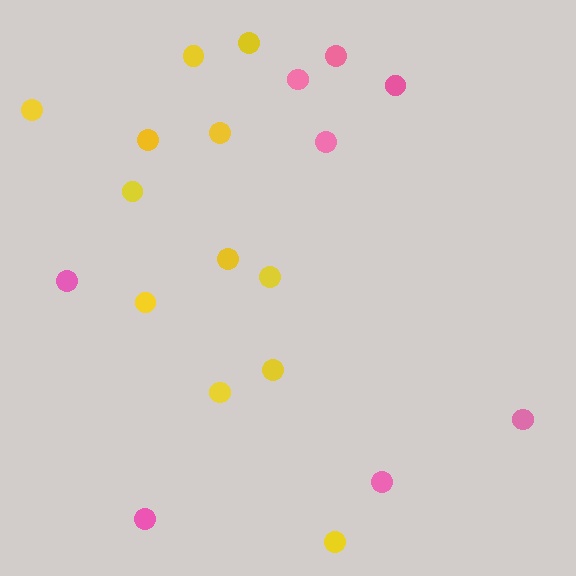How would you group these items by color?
There are 2 groups: one group of pink circles (8) and one group of yellow circles (12).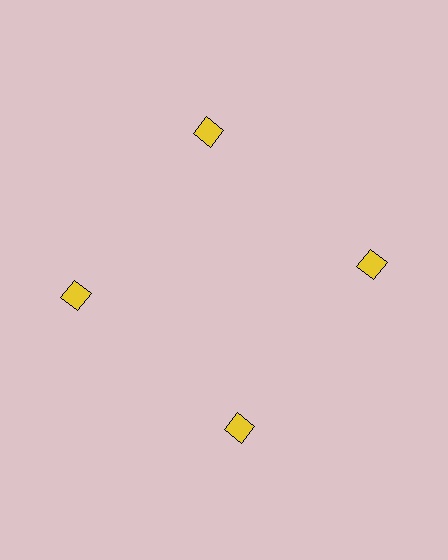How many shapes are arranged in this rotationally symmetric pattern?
There are 4 shapes, arranged in 4 groups of 1.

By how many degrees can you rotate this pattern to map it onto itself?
The pattern maps onto itself every 90 degrees of rotation.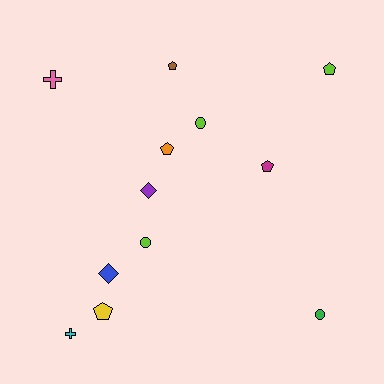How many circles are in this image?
There are 3 circles.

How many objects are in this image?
There are 12 objects.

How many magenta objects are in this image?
There is 1 magenta object.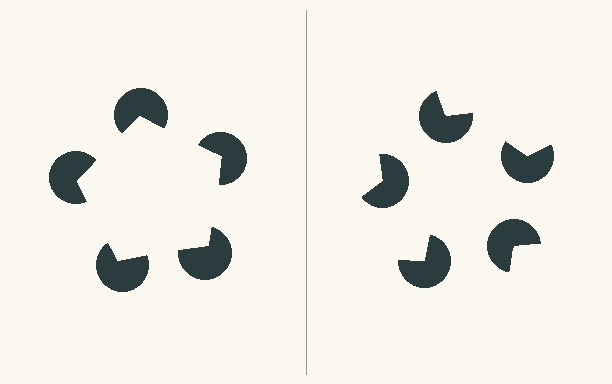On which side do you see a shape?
An illusory pentagon appears on the left side. On the right side the wedge cuts are rotated, so no coherent shape forms.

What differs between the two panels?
The pac-man discs are positioned identically on both sides; only the wedge orientations differ. On the left they align to a pentagon; on the right they are misaligned.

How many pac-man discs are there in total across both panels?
10 — 5 on each side.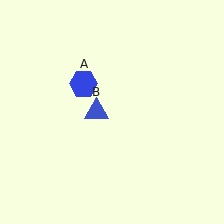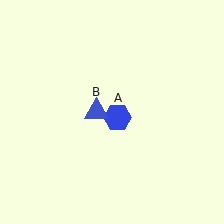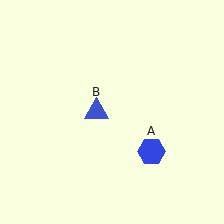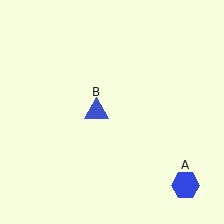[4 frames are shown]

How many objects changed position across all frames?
1 object changed position: blue hexagon (object A).